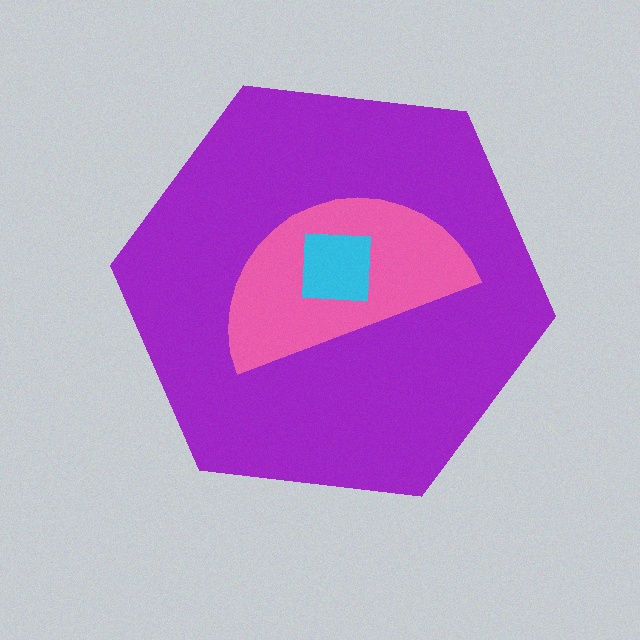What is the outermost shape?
The purple hexagon.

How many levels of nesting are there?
3.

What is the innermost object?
The cyan square.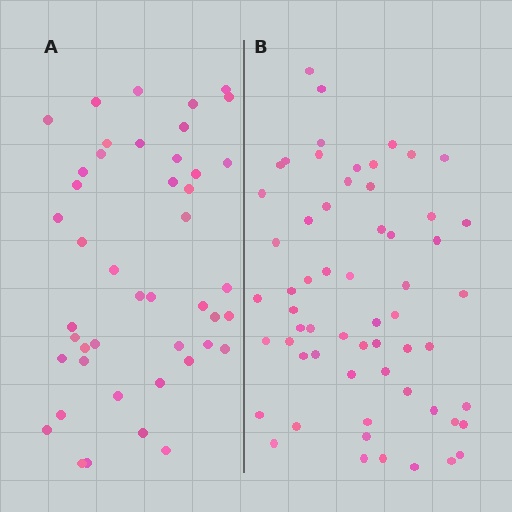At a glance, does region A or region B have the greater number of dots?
Region B (the right region) has more dots.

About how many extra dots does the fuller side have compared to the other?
Region B has approximately 15 more dots than region A.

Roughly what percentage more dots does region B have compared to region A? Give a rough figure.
About 35% more.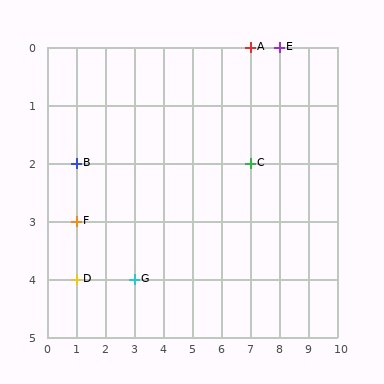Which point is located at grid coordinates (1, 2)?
Point B is at (1, 2).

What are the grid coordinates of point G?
Point G is at grid coordinates (3, 4).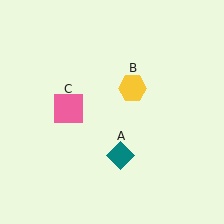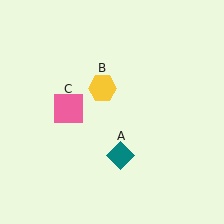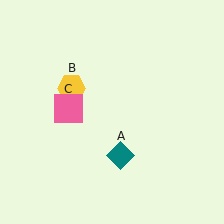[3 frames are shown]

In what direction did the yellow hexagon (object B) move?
The yellow hexagon (object B) moved left.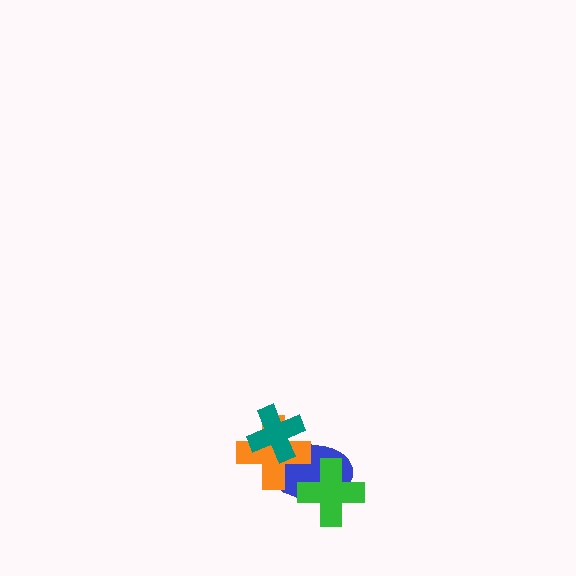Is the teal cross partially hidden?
No, no other shape covers it.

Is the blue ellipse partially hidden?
Yes, it is partially covered by another shape.